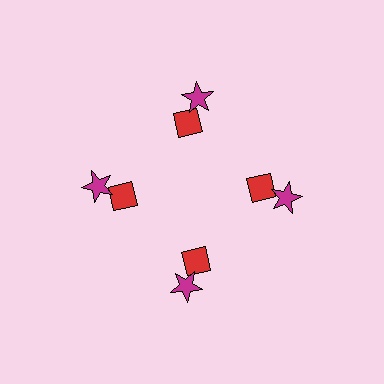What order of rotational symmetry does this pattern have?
This pattern has 4-fold rotational symmetry.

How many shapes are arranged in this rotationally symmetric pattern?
There are 8 shapes, arranged in 4 groups of 2.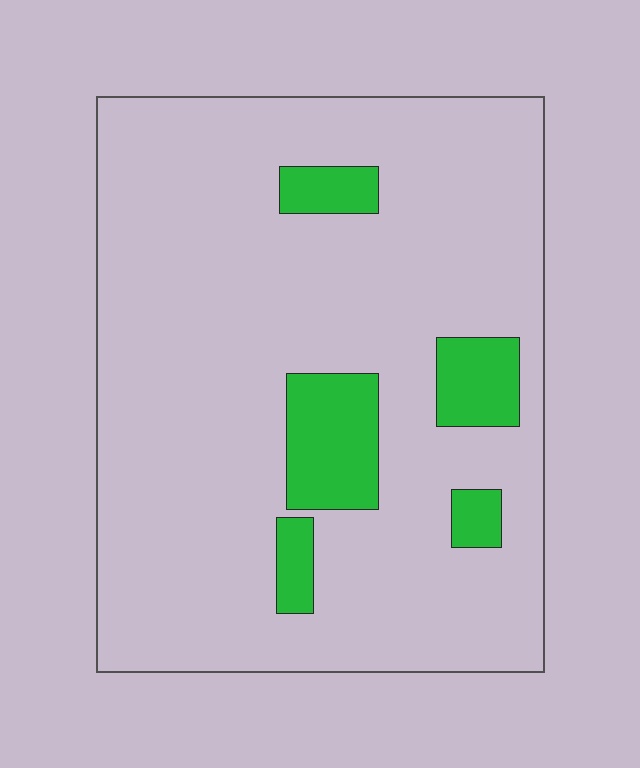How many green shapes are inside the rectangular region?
5.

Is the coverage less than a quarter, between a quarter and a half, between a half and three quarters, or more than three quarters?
Less than a quarter.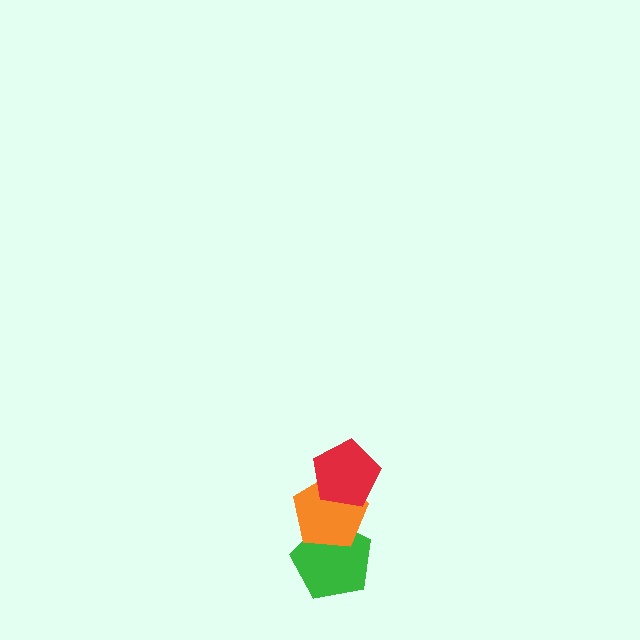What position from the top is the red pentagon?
The red pentagon is 1st from the top.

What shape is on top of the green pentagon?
The orange pentagon is on top of the green pentagon.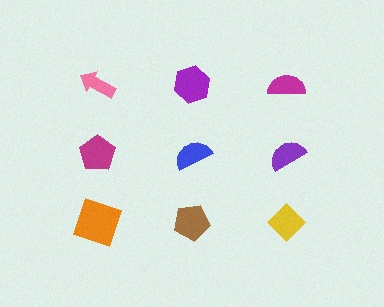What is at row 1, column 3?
A magenta semicircle.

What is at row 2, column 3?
A purple semicircle.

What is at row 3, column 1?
An orange square.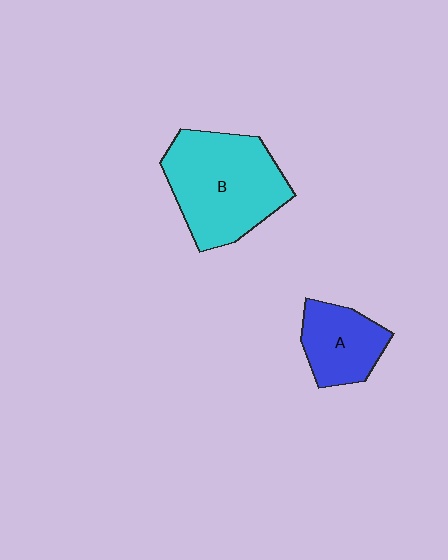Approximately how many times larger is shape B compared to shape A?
Approximately 1.9 times.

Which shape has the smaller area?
Shape A (blue).